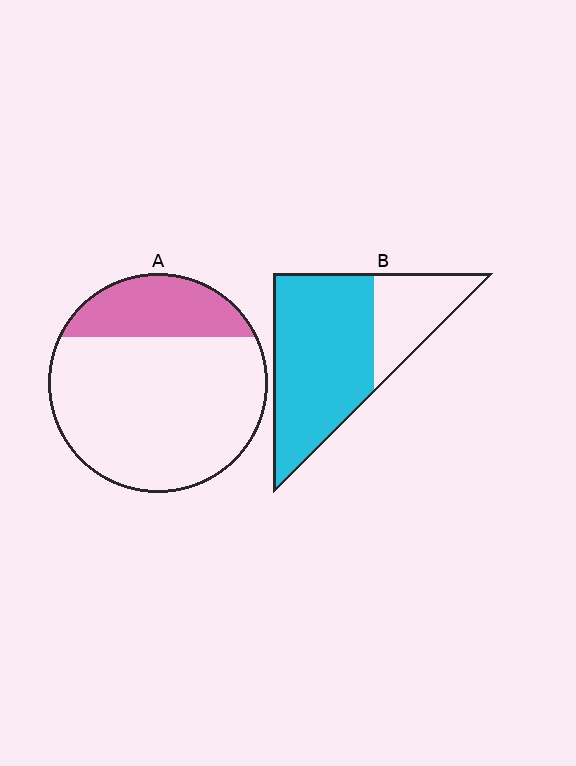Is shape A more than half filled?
No.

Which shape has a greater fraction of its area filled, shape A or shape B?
Shape B.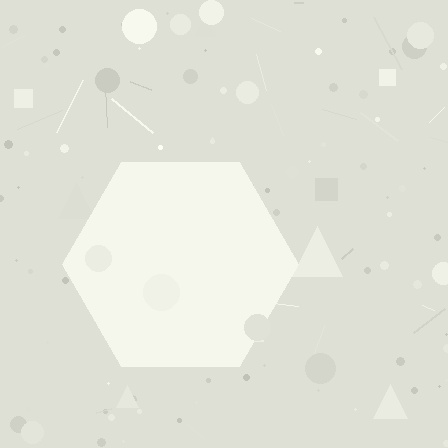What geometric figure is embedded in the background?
A hexagon is embedded in the background.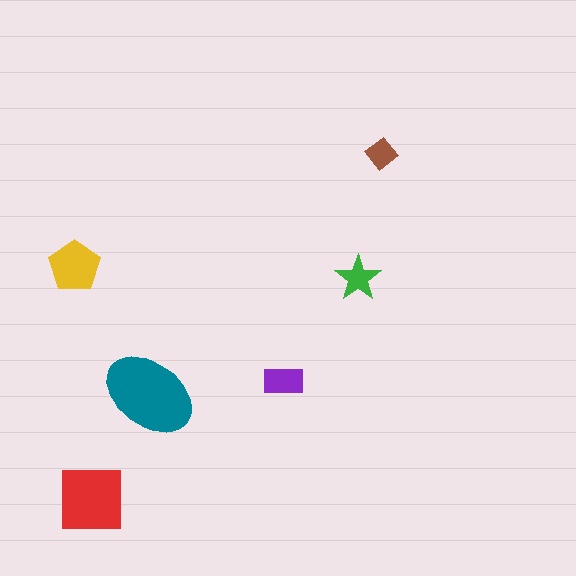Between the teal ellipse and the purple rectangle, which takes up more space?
The teal ellipse.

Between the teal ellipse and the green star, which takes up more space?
The teal ellipse.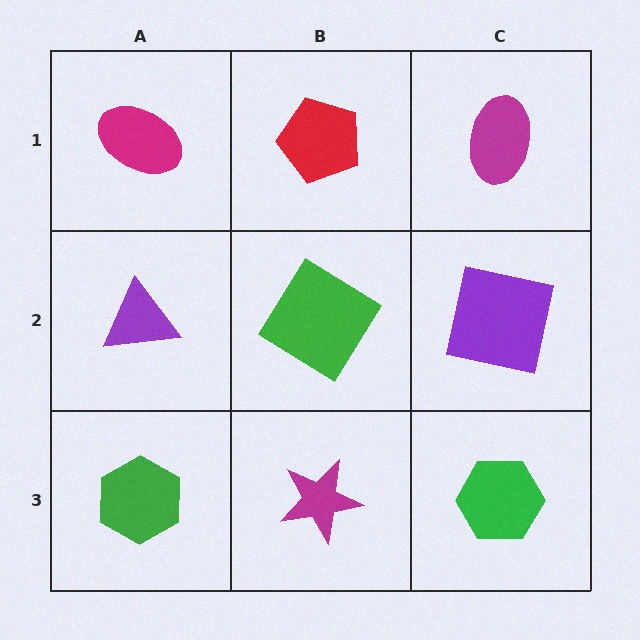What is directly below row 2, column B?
A magenta star.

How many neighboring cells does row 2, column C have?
3.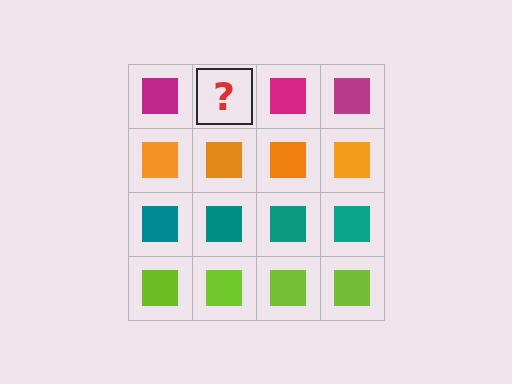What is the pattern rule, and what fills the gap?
The rule is that each row has a consistent color. The gap should be filled with a magenta square.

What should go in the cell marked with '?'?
The missing cell should contain a magenta square.